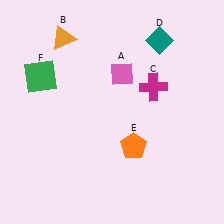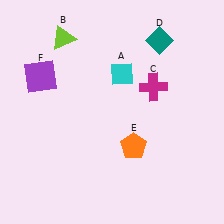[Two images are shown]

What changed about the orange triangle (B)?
In Image 1, B is orange. In Image 2, it changed to lime.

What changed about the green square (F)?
In Image 1, F is green. In Image 2, it changed to purple.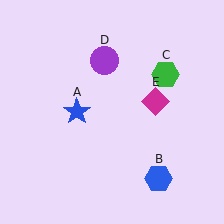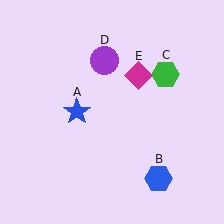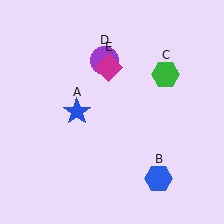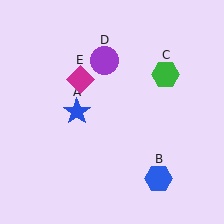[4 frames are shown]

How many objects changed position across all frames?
1 object changed position: magenta diamond (object E).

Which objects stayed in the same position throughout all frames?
Blue star (object A) and blue hexagon (object B) and green hexagon (object C) and purple circle (object D) remained stationary.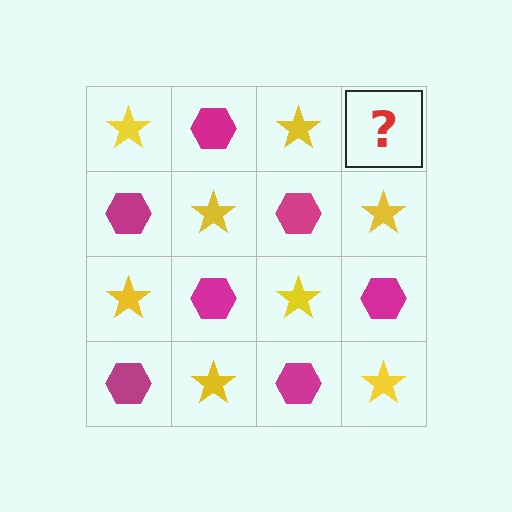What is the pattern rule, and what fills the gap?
The rule is that it alternates yellow star and magenta hexagon in a checkerboard pattern. The gap should be filled with a magenta hexagon.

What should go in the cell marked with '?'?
The missing cell should contain a magenta hexagon.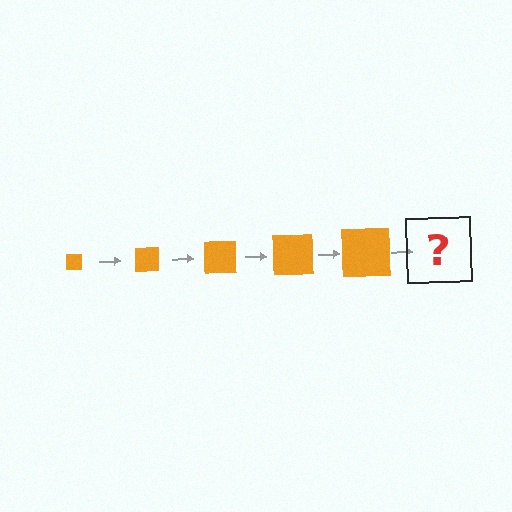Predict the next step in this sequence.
The next step is an orange square, larger than the previous one.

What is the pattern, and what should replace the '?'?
The pattern is that the square gets progressively larger each step. The '?' should be an orange square, larger than the previous one.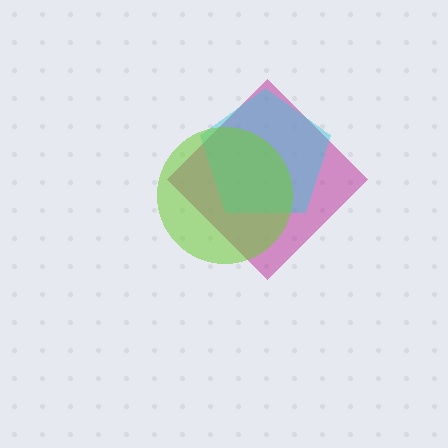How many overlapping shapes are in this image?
There are 3 overlapping shapes in the image.